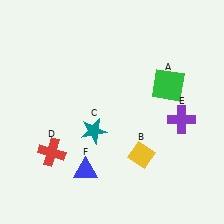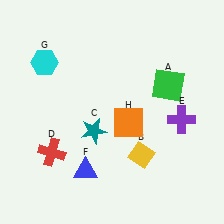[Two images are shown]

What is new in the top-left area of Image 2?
A cyan hexagon (G) was added in the top-left area of Image 2.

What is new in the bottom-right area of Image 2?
An orange square (H) was added in the bottom-right area of Image 2.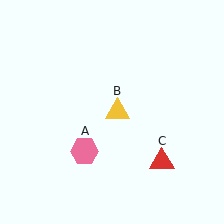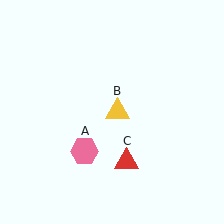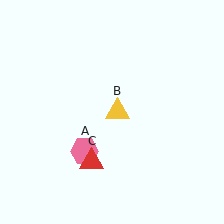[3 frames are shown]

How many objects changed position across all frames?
1 object changed position: red triangle (object C).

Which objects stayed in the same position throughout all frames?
Pink hexagon (object A) and yellow triangle (object B) remained stationary.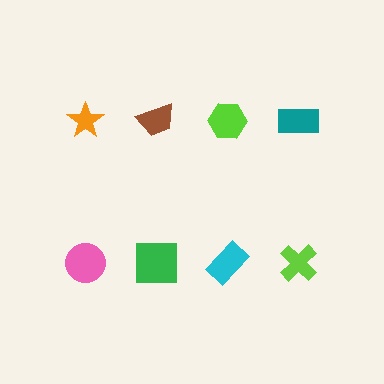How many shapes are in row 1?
4 shapes.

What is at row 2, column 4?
A lime cross.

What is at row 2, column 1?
A pink circle.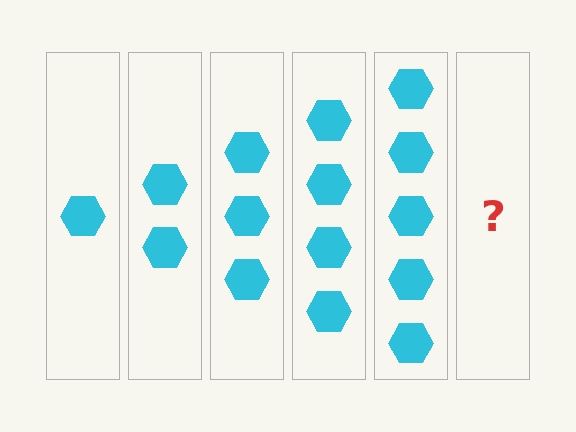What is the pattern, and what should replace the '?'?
The pattern is that each step adds one more hexagon. The '?' should be 6 hexagons.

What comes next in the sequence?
The next element should be 6 hexagons.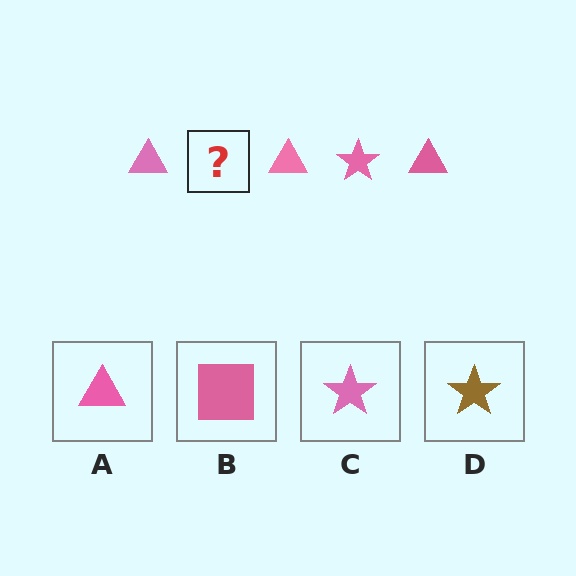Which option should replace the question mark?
Option C.